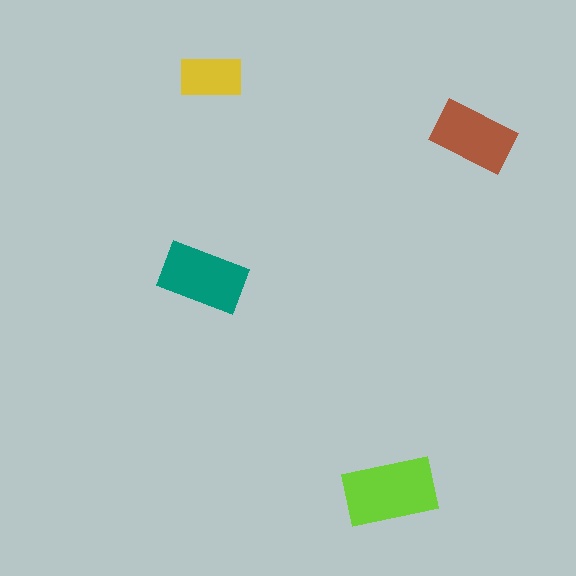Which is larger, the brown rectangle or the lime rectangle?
The lime one.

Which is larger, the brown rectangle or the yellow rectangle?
The brown one.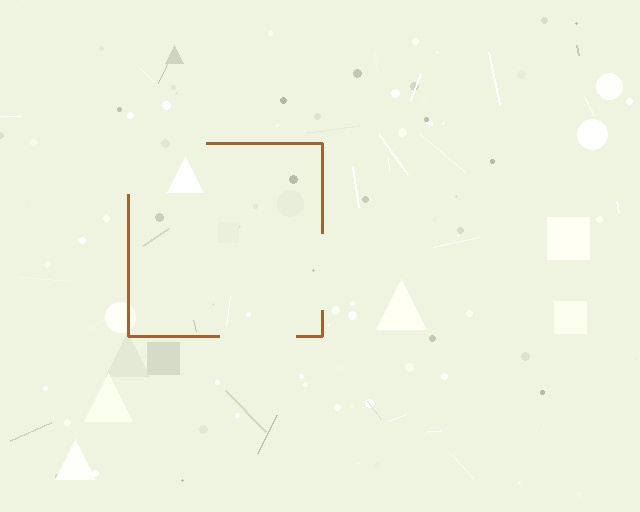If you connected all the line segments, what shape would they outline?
They would outline a square.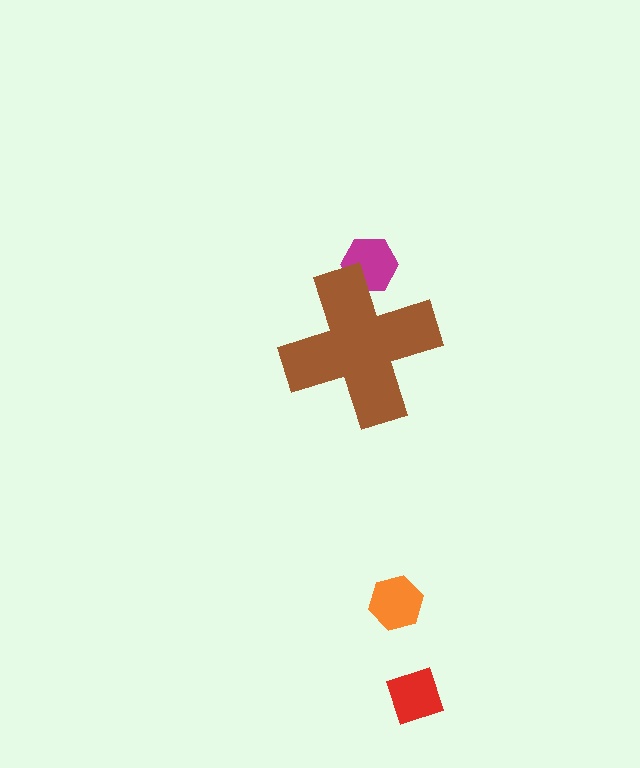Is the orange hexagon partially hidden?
No, the orange hexagon is fully visible.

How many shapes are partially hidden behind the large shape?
1 shape is partially hidden.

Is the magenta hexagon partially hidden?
Yes, the magenta hexagon is partially hidden behind the brown cross.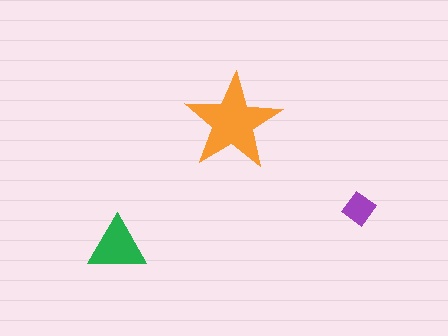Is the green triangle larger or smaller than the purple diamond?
Larger.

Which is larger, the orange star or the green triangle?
The orange star.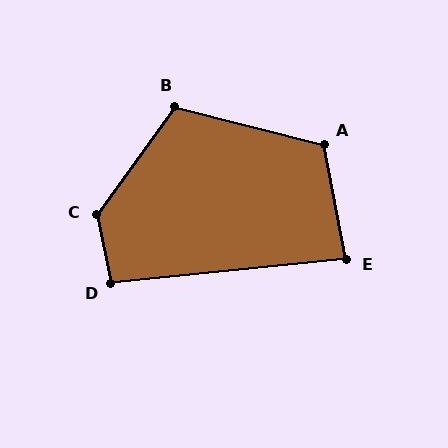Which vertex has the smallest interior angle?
E, at approximately 85 degrees.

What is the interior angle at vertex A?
Approximately 116 degrees (obtuse).